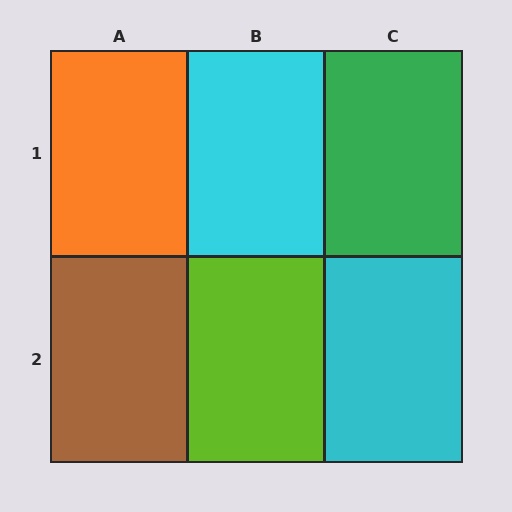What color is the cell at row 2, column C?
Cyan.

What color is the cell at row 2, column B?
Lime.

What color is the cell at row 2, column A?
Brown.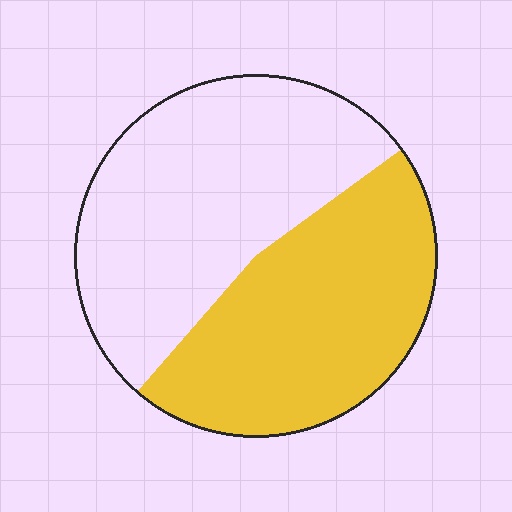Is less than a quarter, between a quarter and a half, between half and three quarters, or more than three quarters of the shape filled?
Between a quarter and a half.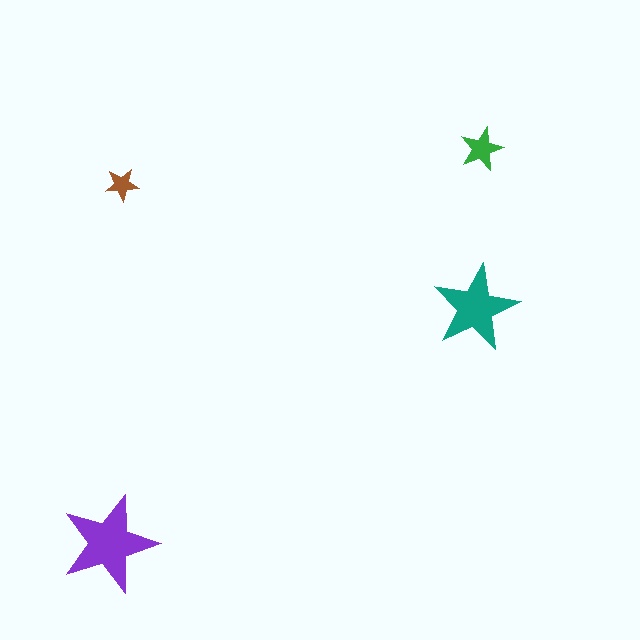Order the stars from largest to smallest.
the purple one, the teal one, the green one, the brown one.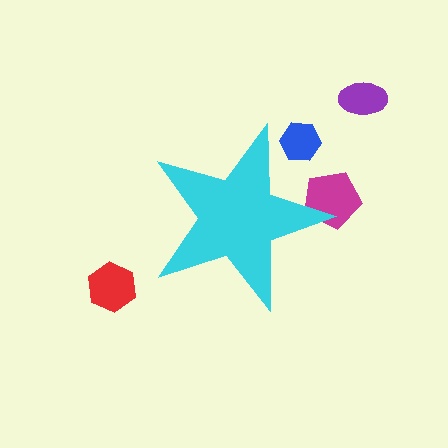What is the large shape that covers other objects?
A cyan star.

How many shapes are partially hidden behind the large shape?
2 shapes are partially hidden.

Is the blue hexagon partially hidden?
Yes, the blue hexagon is partially hidden behind the cyan star.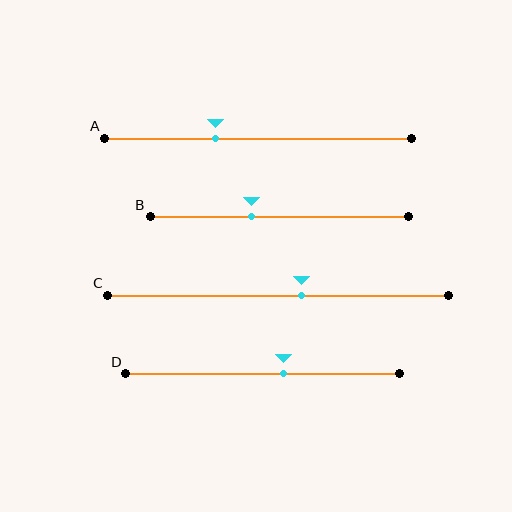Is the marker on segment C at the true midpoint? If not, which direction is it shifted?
No, the marker on segment C is shifted to the right by about 7% of the segment length.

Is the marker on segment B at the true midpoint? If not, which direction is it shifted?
No, the marker on segment B is shifted to the left by about 11% of the segment length.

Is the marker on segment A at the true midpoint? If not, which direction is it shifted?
No, the marker on segment A is shifted to the left by about 14% of the segment length.